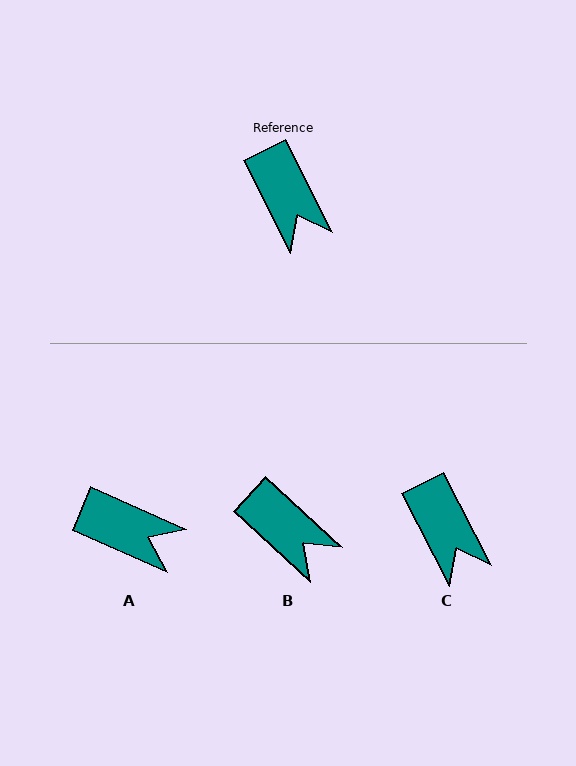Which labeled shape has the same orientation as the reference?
C.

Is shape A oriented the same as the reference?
No, it is off by about 39 degrees.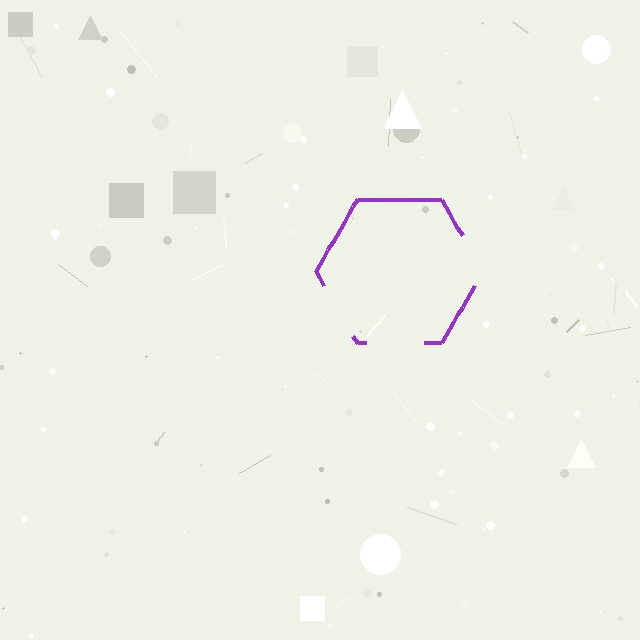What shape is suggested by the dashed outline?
The dashed outline suggests a hexagon.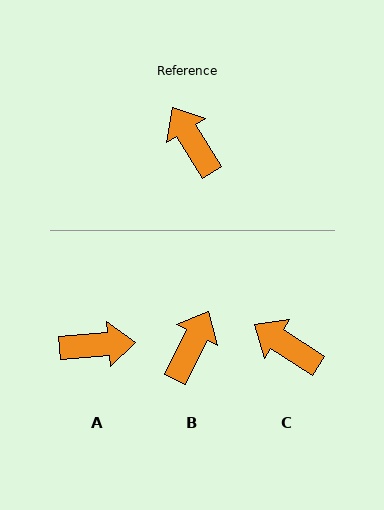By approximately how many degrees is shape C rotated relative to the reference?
Approximately 26 degrees counter-clockwise.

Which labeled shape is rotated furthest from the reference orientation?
A, about 117 degrees away.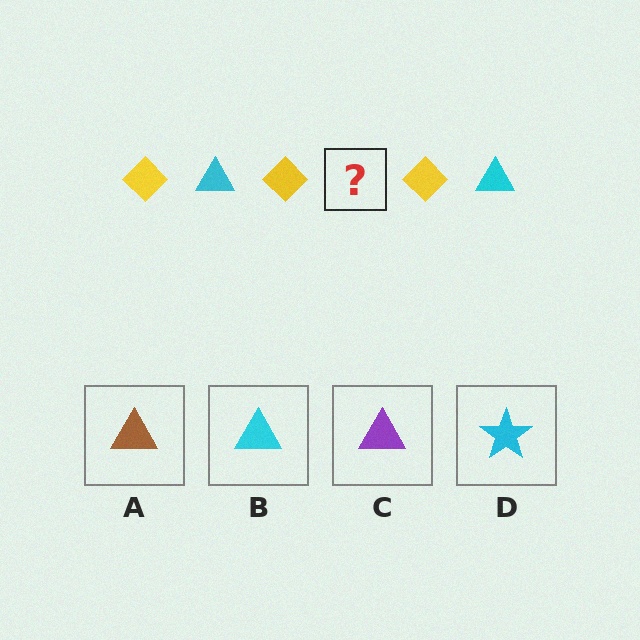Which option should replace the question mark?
Option B.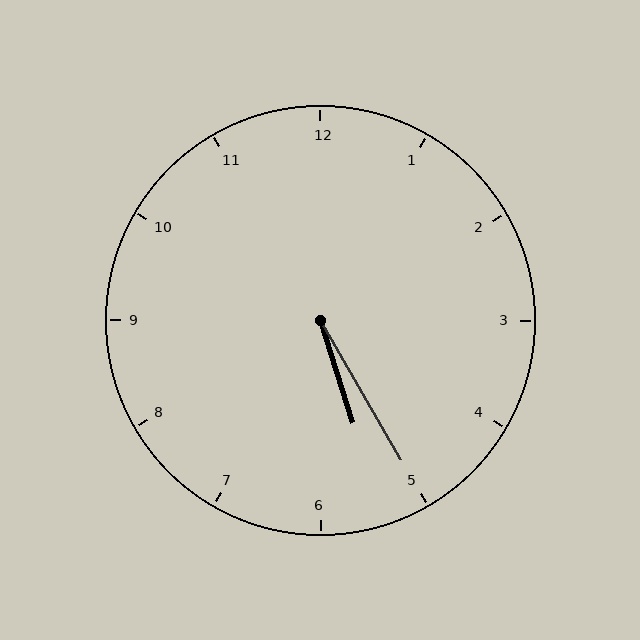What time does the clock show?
5:25.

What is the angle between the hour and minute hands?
Approximately 12 degrees.